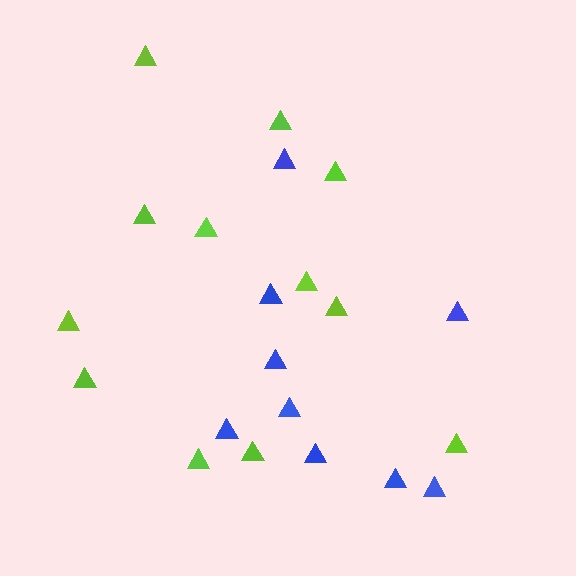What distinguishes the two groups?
There are 2 groups: one group of lime triangles (12) and one group of blue triangles (9).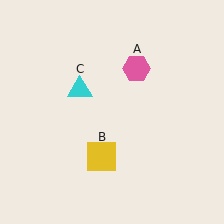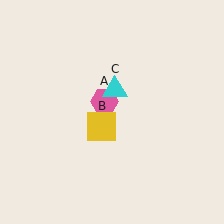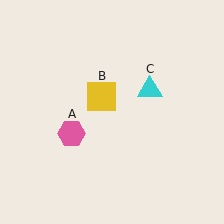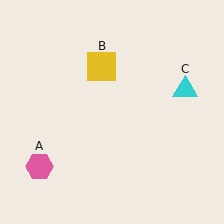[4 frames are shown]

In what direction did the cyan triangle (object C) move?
The cyan triangle (object C) moved right.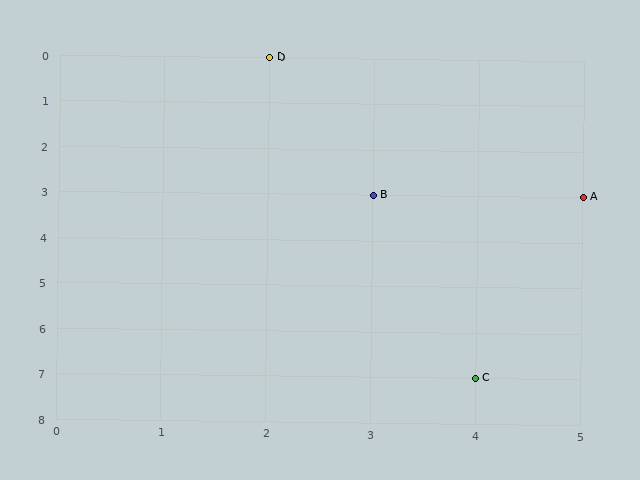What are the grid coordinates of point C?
Point C is at grid coordinates (4, 7).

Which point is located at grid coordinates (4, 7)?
Point C is at (4, 7).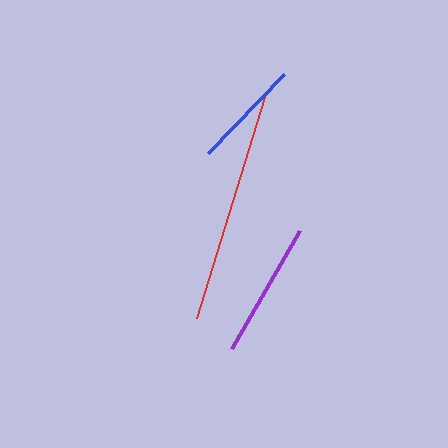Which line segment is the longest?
The red line is the longest at approximately 231 pixels.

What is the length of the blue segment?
The blue segment is approximately 109 pixels long.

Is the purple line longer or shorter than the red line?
The red line is longer than the purple line.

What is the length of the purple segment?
The purple segment is approximately 136 pixels long.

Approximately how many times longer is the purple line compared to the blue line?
The purple line is approximately 1.2 times the length of the blue line.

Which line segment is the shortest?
The blue line is the shortest at approximately 109 pixels.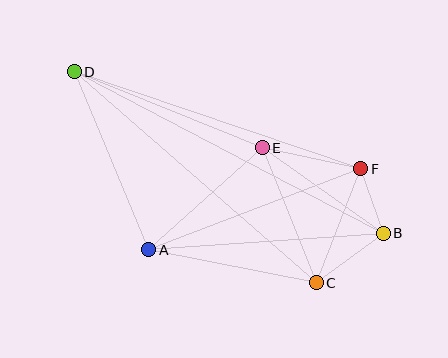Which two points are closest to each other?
Points B and F are closest to each other.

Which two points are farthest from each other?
Points B and D are farthest from each other.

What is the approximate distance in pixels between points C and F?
The distance between C and F is approximately 122 pixels.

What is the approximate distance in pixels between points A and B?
The distance between A and B is approximately 235 pixels.